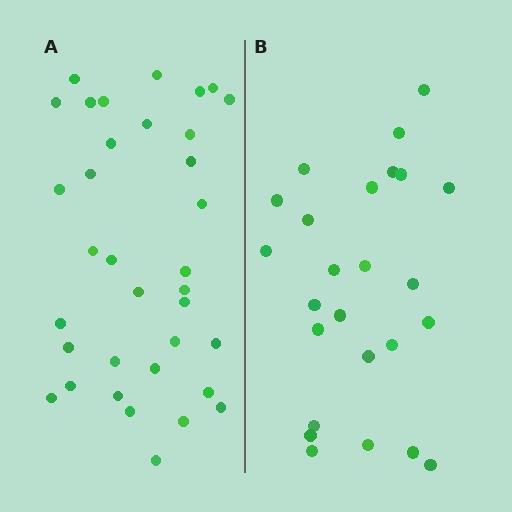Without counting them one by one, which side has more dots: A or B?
Region A (the left region) has more dots.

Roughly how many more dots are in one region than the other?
Region A has roughly 10 or so more dots than region B.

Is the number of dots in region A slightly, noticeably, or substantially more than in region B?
Region A has noticeably more, but not dramatically so. The ratio is roughly 1.4 to 1.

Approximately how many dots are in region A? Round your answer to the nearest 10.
About 40 dots. (The exact count is 35, which rounds to 40.)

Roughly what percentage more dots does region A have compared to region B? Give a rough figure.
About 40% more.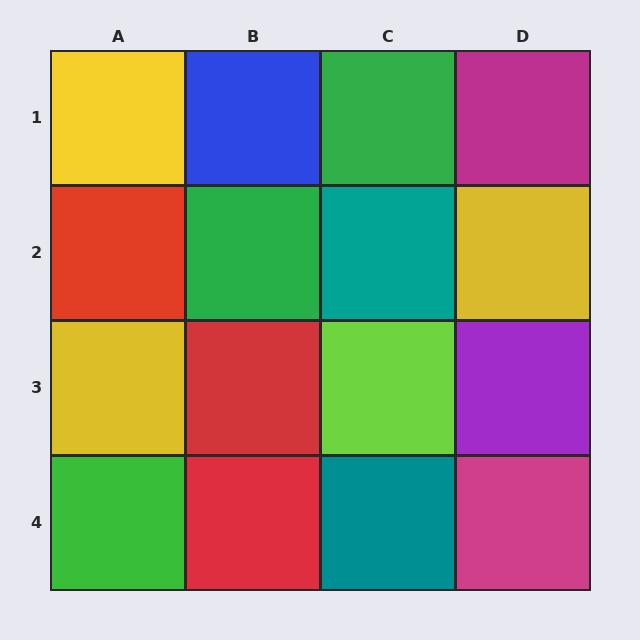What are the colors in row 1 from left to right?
Yellow, blue, green, magenta.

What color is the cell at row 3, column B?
Red.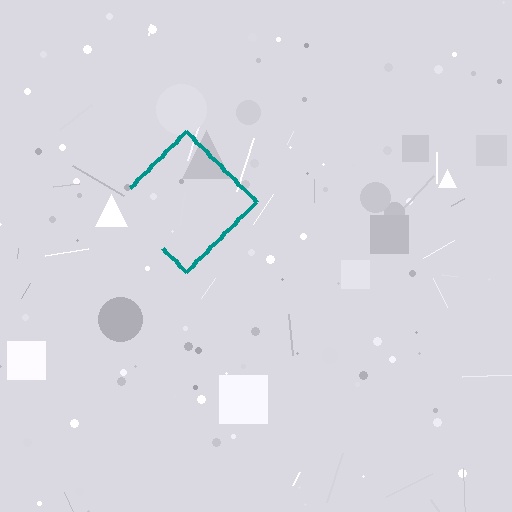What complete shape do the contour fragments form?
The contour fragments form a diamond.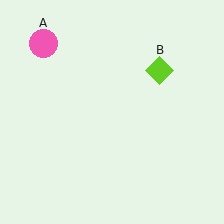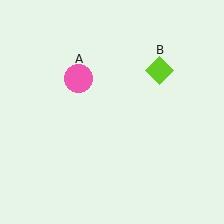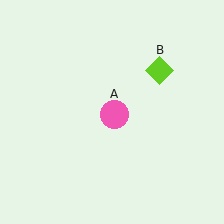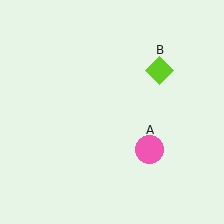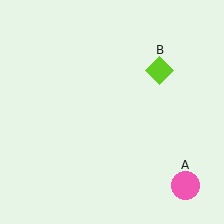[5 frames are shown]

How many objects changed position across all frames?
1 object changed position: pink circle (object A).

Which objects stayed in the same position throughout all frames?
Lime diamond (object B) remained stationary.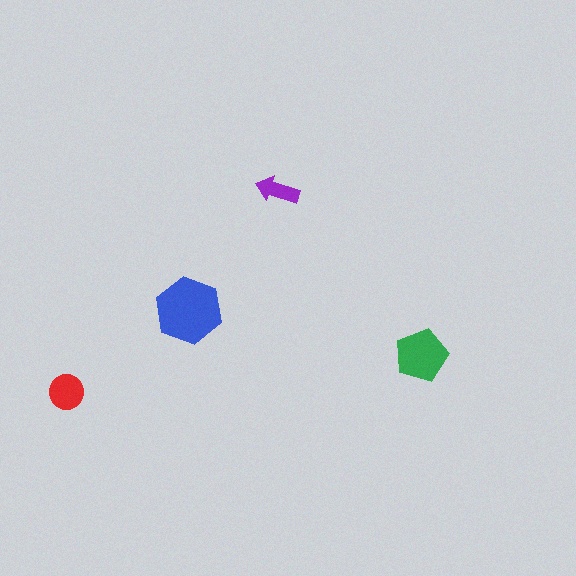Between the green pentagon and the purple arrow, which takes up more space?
The green pentagon.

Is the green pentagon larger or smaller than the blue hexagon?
Smaller.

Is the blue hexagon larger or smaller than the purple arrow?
Larger.